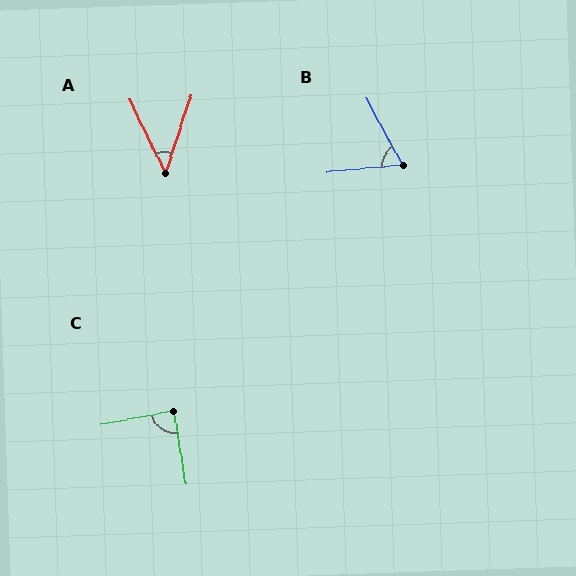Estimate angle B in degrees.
Approximately 67 degrees.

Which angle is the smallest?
A, at approximately 44 degrees.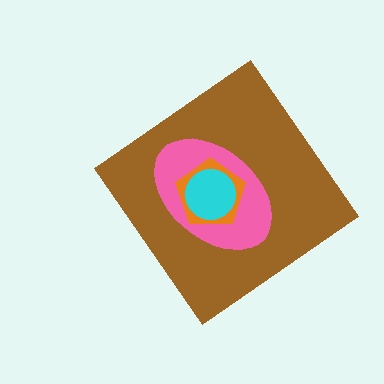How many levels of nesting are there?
4.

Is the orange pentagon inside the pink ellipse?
Yes.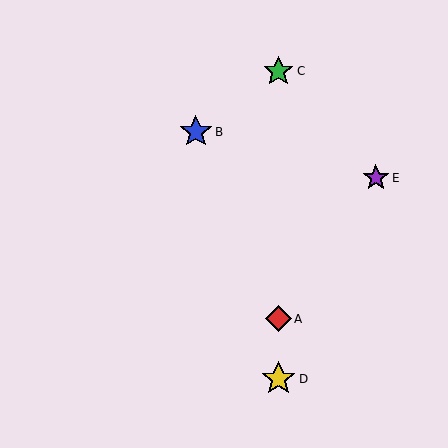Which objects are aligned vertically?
Objects A, C, D are aligned vertically.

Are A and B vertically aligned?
No, A is at x≈278 and B is at x≈196.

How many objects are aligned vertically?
3 objects (A, C, D) are aligned vertically.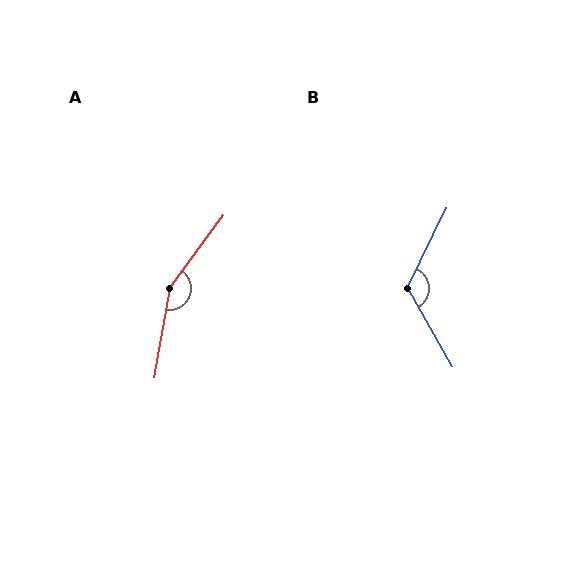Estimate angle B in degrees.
Approximately 124 degrees.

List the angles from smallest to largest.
B (124°), A (153°).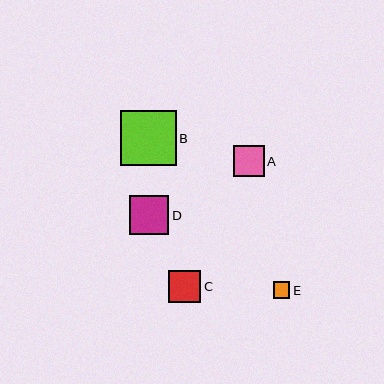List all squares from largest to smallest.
From largest to smallest: B, D, C, A, E.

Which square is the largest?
Square B is the largest with a size of approximately 55 pixels.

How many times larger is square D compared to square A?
Square D is approximately 1.3 times the size of square A.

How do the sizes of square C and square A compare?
Square C and square A are approximately the same size.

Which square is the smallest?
Square E is the smallest with a size of approximately 17 pixels.